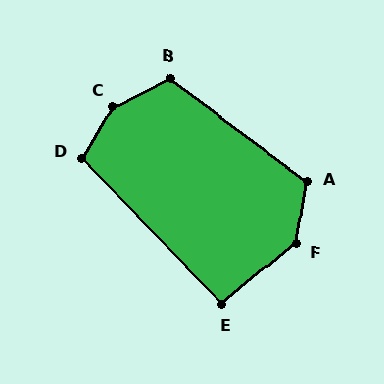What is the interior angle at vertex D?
Approximately 104 degrees (obtuse).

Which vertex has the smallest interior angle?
E, at approximately 95 degrees.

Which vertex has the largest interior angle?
C, at approximately 149 degrees.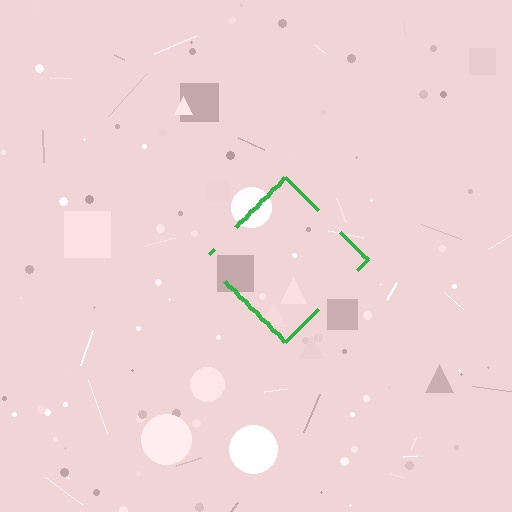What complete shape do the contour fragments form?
The contour fragments form a diamond.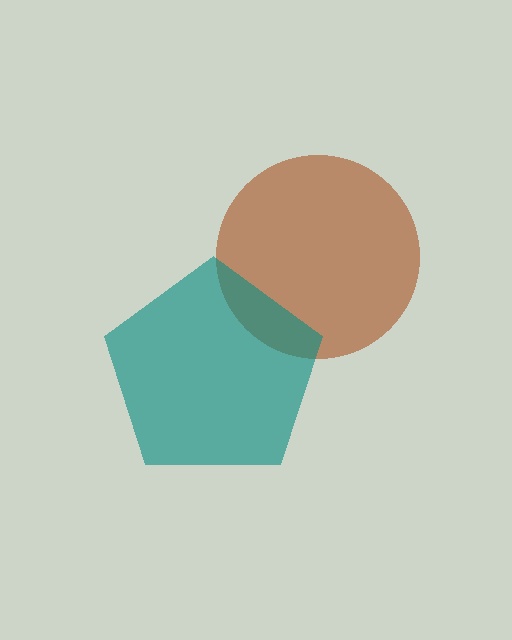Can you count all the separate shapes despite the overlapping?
Yes, there are 2 separate shapes.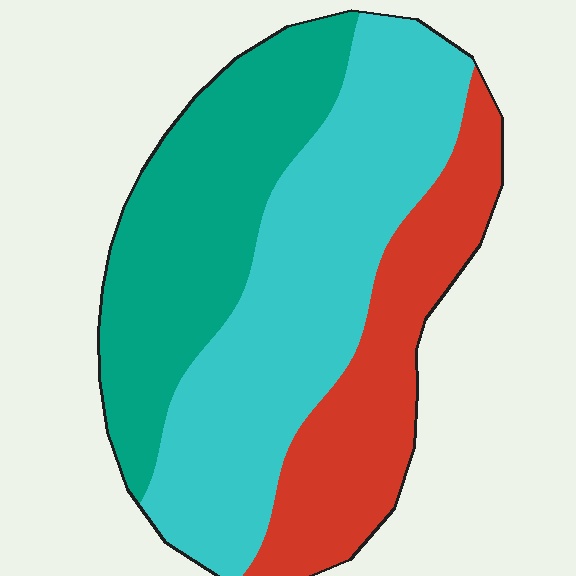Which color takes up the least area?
Red, at roughly 25%.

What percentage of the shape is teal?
Teal takes up between a sixth and a third of the shape.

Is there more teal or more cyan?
Cyan.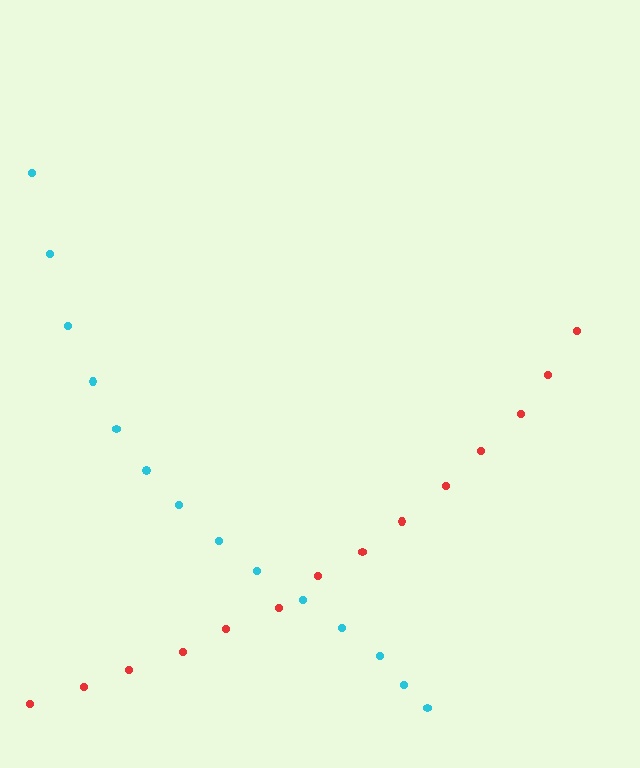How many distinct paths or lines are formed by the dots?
There are 2 distinct paths.